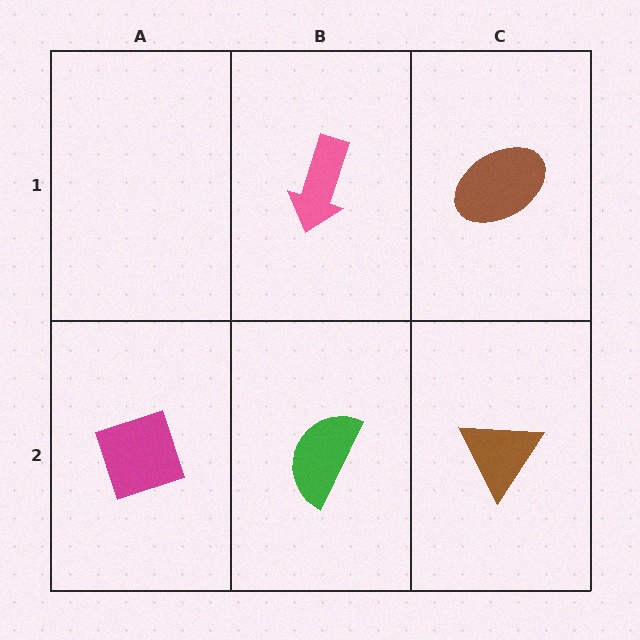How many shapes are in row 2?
3 shapes.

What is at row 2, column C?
A brown triangle.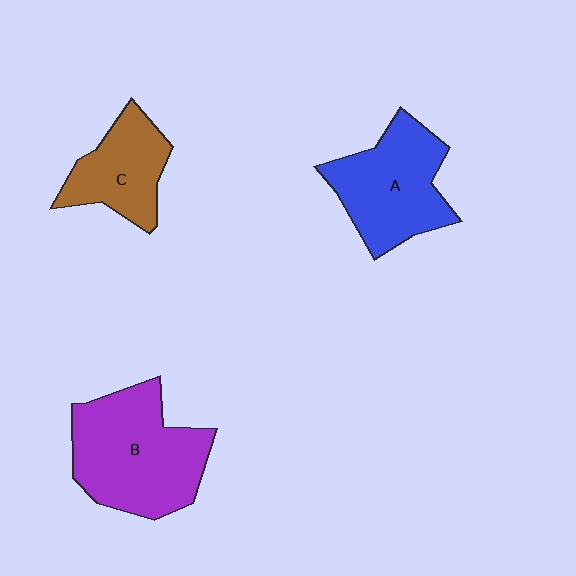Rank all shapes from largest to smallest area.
From largest to smallest: B (purple), A (blue), C (brown).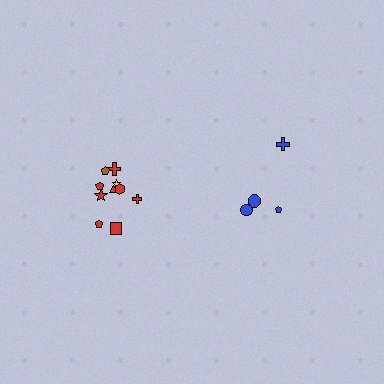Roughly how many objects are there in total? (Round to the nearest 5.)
Roughly 15 objects in total.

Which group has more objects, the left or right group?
The left group.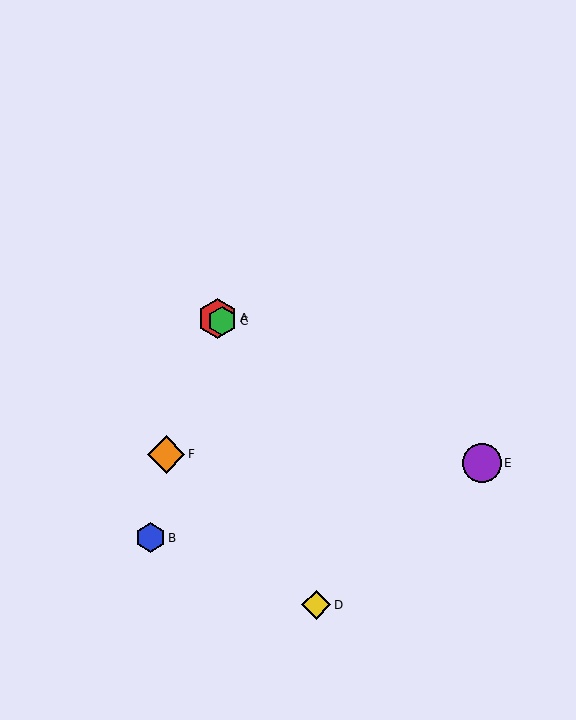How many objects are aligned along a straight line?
3 objects (A, C, E) are aligned along a straight line.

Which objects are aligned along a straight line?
Objects A, C, E are aligned along a straight line.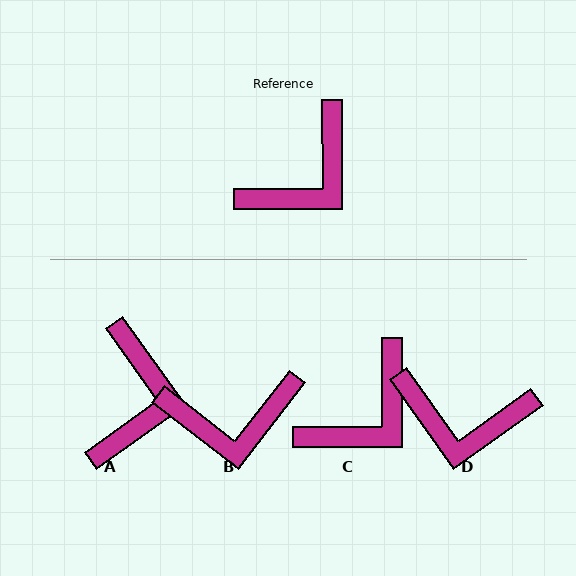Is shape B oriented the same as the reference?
No, it is off by about 38 degrees.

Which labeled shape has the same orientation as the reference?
C.